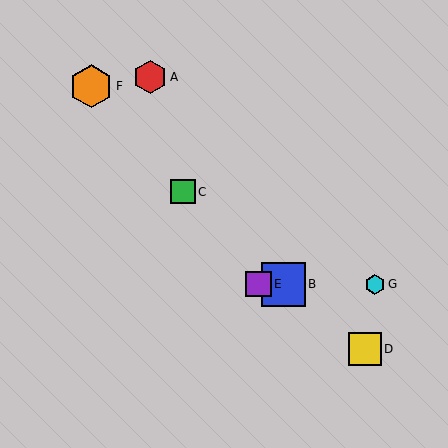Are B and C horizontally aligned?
No, B is at y≈284 and C is at y≈192.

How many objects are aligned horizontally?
3 objects (B, E, G) are aligned horizontally.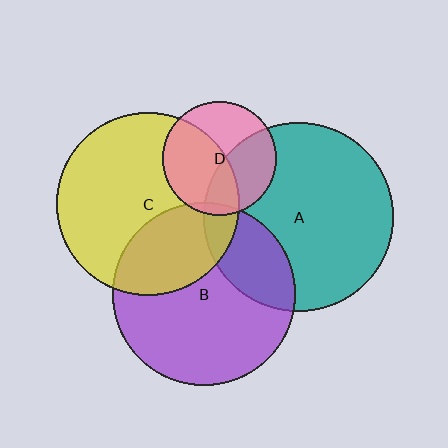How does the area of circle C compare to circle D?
Approximately 2.6 times.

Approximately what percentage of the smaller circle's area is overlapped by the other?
Approximately 10%.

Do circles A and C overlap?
Yes.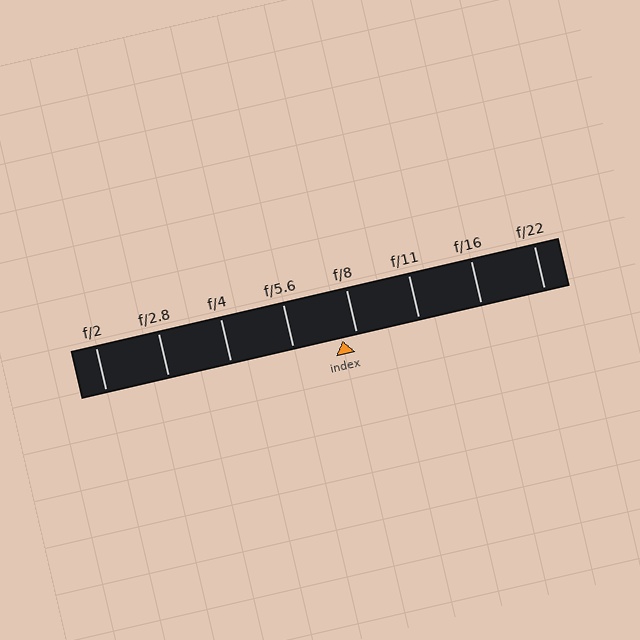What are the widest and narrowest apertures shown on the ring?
The widest aperture shown is f/2 and the narrowest is f/22.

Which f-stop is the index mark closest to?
The index mark is closest to f/8.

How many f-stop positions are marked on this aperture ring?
There are 8 f-stop positions marked.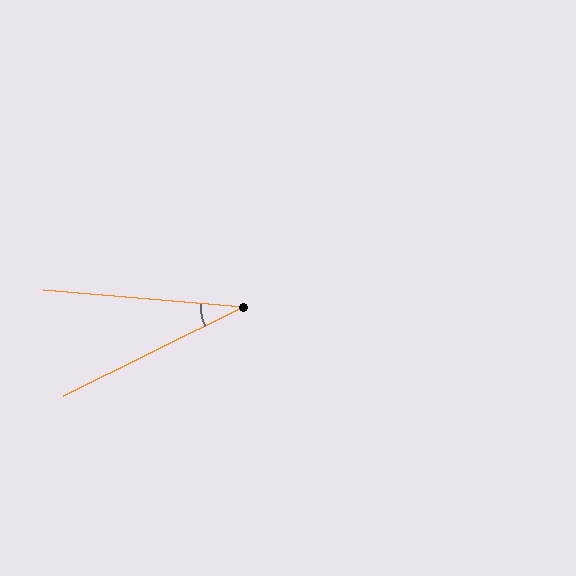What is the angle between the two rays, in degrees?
Approximately 31 degrees.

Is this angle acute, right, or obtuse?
It is acute.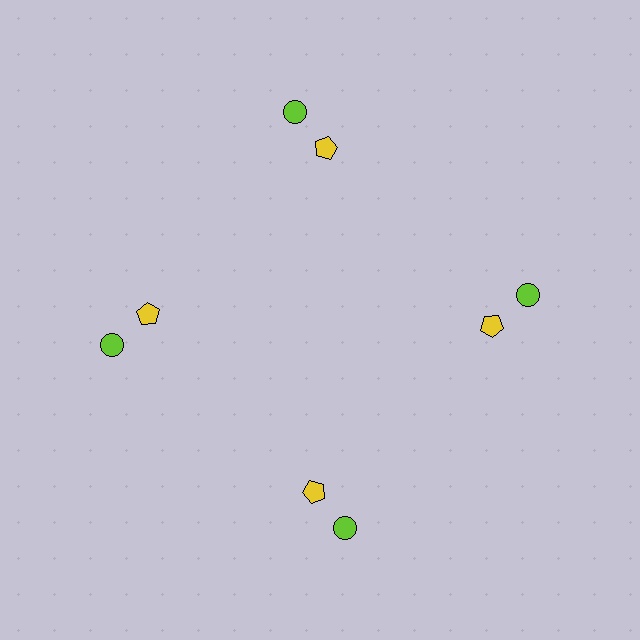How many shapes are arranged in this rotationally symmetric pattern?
There are 8 shapes, arranged in 4 groups of 2.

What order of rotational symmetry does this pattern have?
This pattern has 4-fold rotational symmetry.